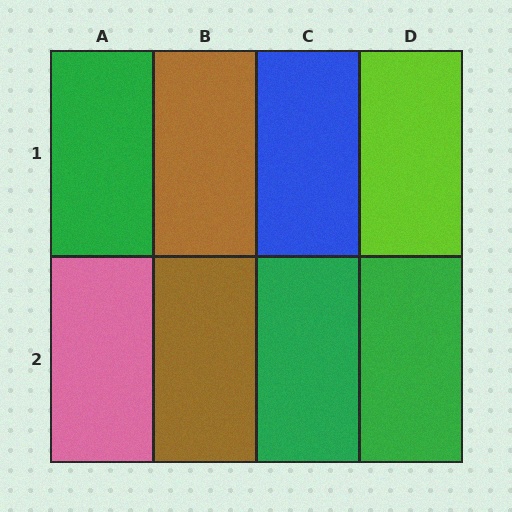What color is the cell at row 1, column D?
Lime.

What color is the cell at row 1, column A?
Green.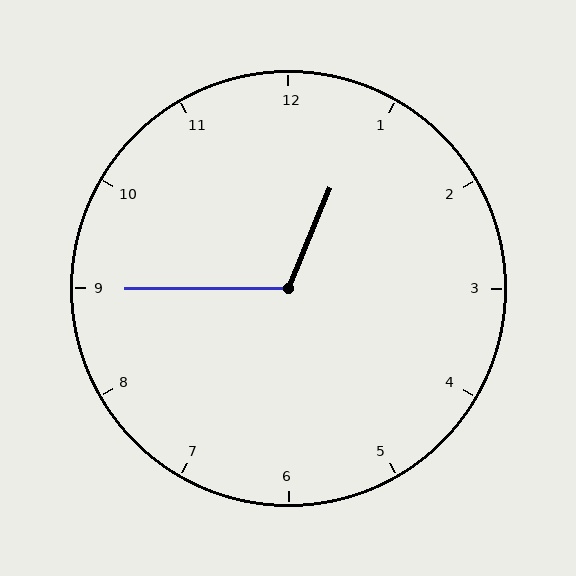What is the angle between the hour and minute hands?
Approximately 112 degrees.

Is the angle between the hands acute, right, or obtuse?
It is obtuse.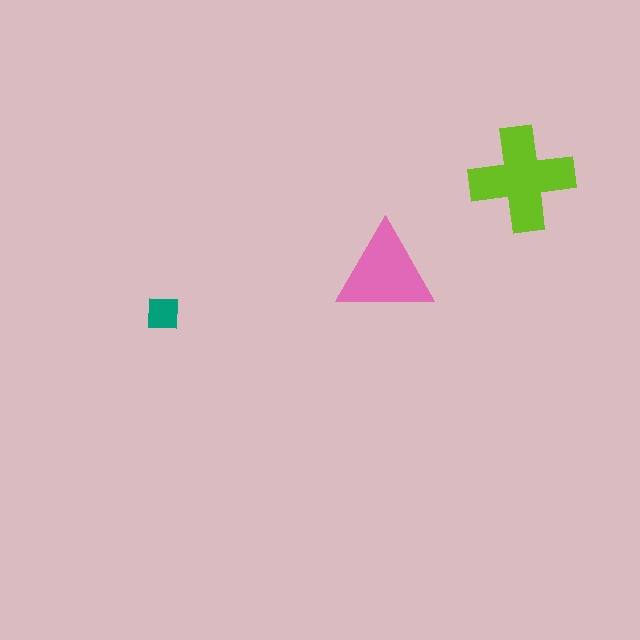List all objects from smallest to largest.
The teal square, the pink triangle, the lime cross.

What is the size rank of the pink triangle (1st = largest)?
2nd.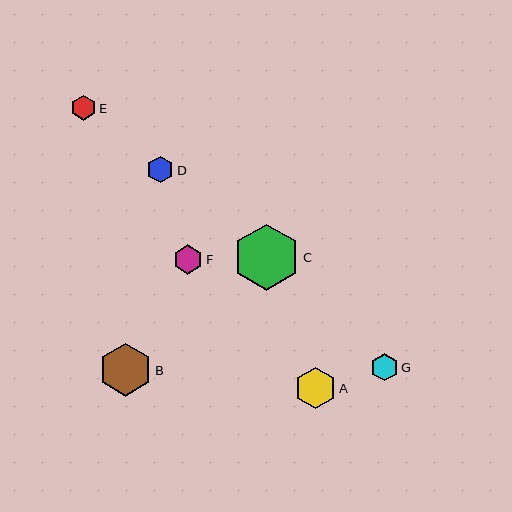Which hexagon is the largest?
Hexagon C is the largest with a size of approximately 67 pixels.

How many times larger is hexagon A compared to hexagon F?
Hexagon A is approximately 1.4 times the size of hexagon F.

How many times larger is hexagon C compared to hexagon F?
Hexagon C is approximately 2.3 times the size of hexagon F.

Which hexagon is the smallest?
Hexagon E is the smallest with a size of approximately 25 pixels.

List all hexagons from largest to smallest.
From largest to smallest: C, B, A, F, G, D, E.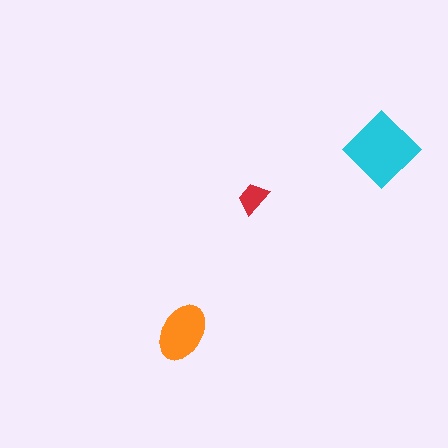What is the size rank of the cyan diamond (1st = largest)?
1st.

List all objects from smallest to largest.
The red trapezoid, the orange ellipse, the cyan diamond.